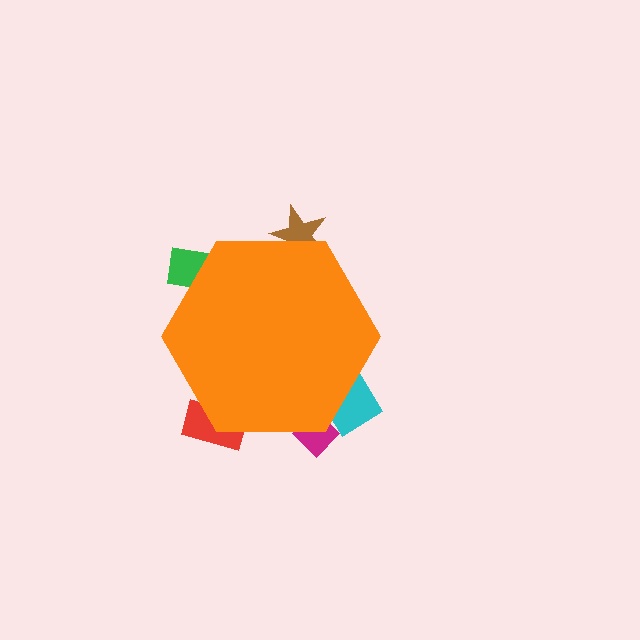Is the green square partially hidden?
Yes, the green square is partially hidden behind the orange hexagon.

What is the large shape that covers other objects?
An orange hexagon.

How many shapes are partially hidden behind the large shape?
5 shapes are partially hidden.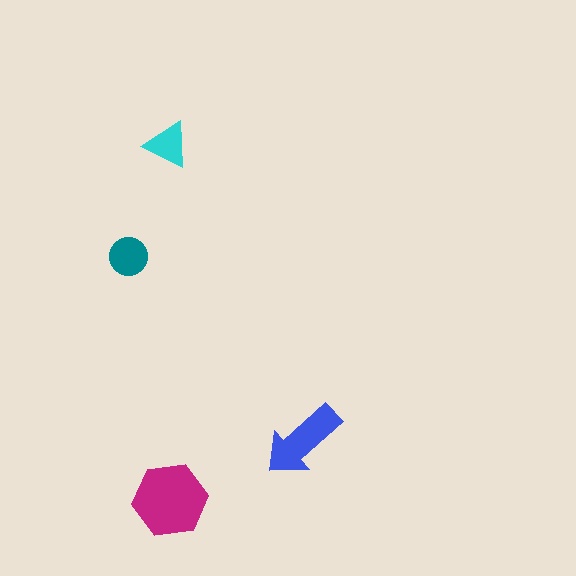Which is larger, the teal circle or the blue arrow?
The blue arrow.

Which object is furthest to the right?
The blue arrow is rightmost.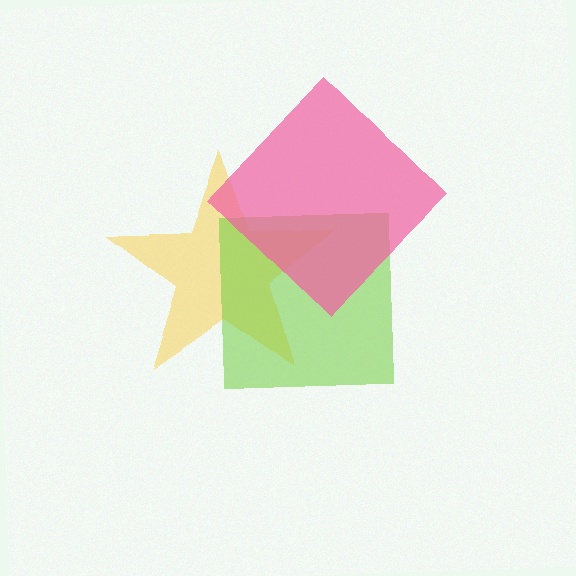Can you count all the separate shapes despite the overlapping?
Yes, there are 3 separate shapes.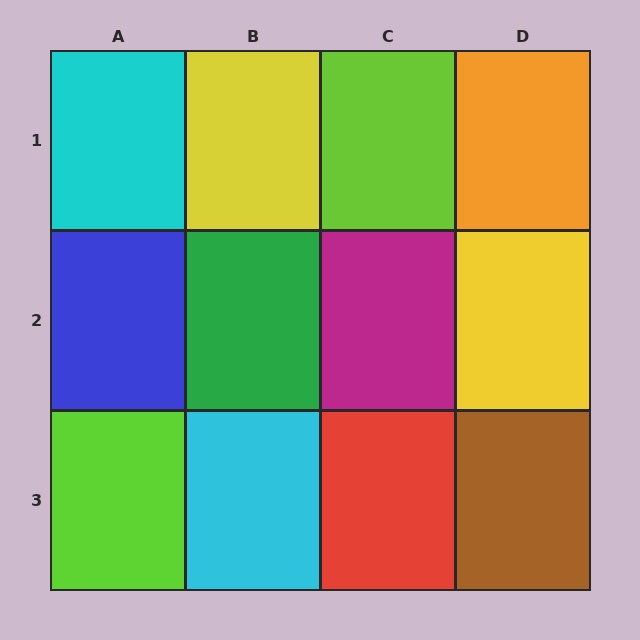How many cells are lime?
2 cells are lime.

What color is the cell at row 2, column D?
Yellow.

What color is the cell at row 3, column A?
Lime.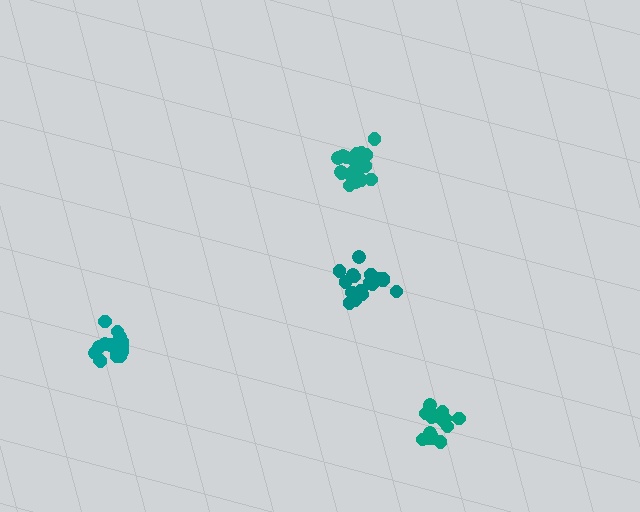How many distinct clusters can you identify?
There are 4 distinct clusters.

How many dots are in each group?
Group 1: 18 dots, Group 2: 19 dots, Group 3: 16 dots, Group 4: 16 dots (69 total).